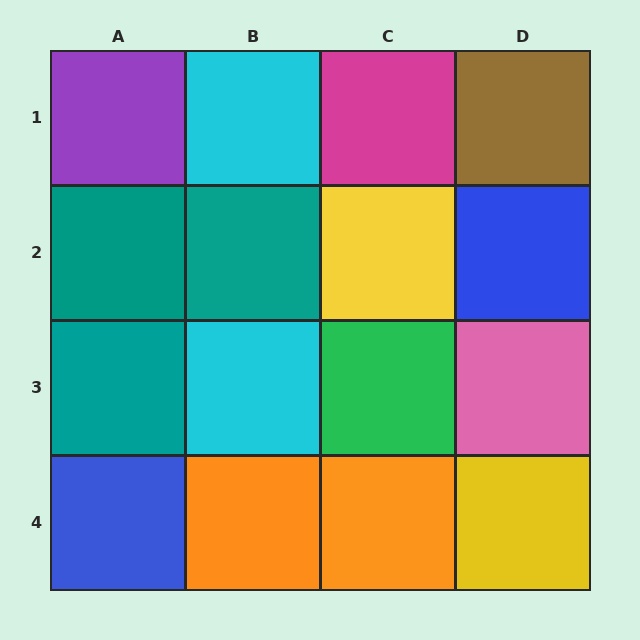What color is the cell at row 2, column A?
Teal.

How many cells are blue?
2 cells are blue.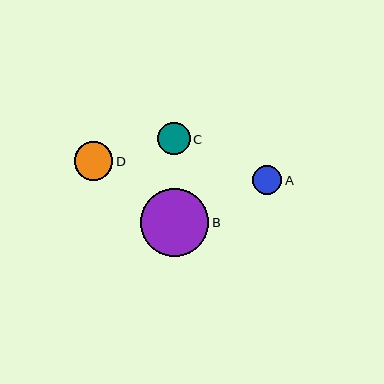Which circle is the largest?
Circle B is the largest with a size of approximately 68 pixels.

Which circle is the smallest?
Circle A is the smallest with a size of approximately 30 pixels.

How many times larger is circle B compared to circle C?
Circle B is approximately 2.1 times the size of circle C.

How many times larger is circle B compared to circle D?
Circle B is approximately 1.8 times the size of circle D.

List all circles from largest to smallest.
From largest to smallest: B, D, C, A.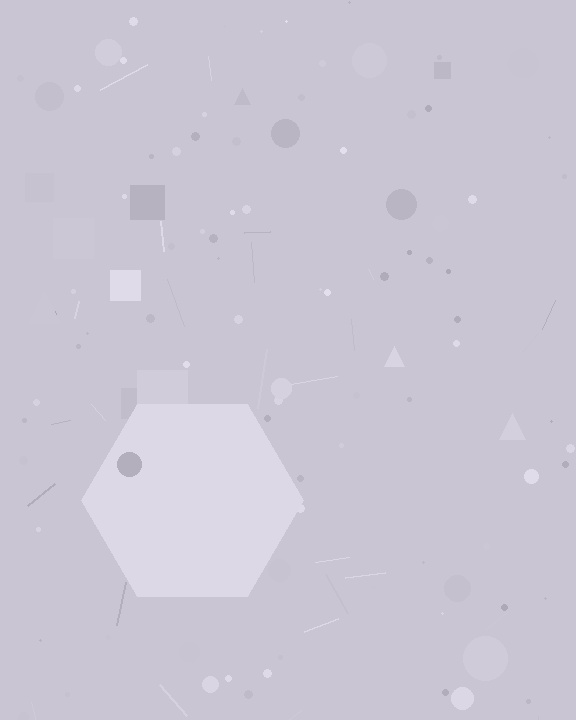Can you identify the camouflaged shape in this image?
The camouflaged shape is a hexagon.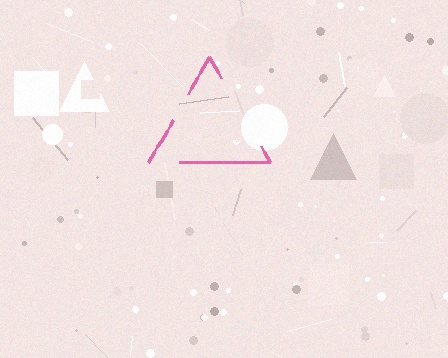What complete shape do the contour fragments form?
The contour fragments form a triangle.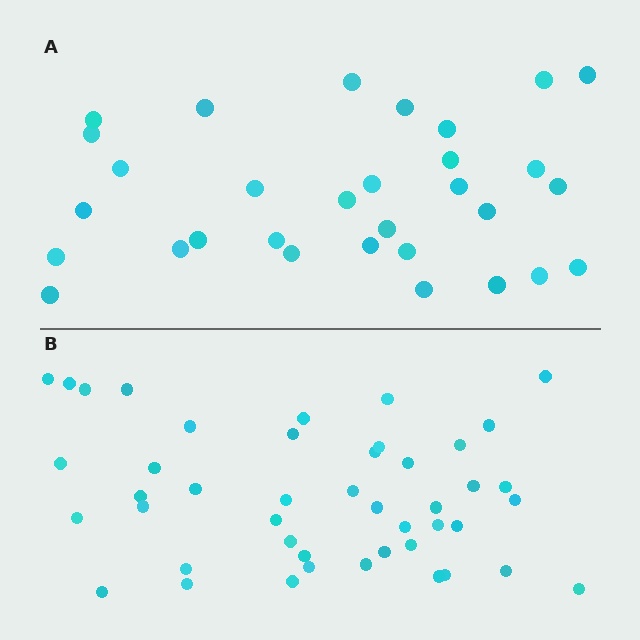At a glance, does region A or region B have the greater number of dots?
Region B (the bottom region) has more dots.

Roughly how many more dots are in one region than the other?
Region B has approximately 15 more dots than region A.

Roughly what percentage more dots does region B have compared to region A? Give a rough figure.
About 45% more.